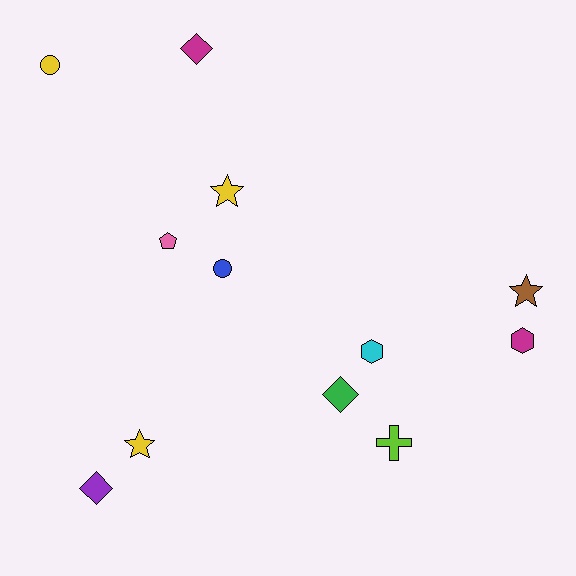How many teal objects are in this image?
There are no teal objects.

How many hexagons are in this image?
There are 2 hexagons.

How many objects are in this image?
There are 12 objects.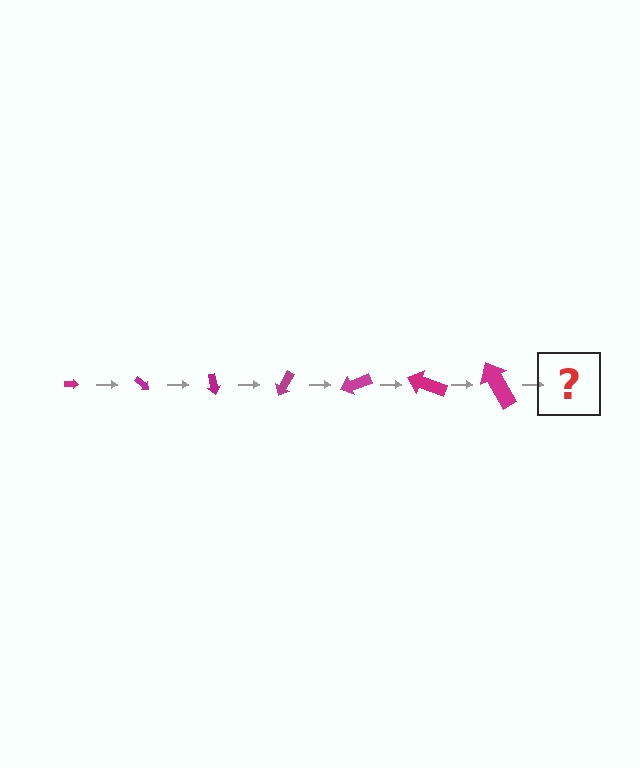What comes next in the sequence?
The next element should be an arrow, larger than the previous one and rotated 280 degrees from the start.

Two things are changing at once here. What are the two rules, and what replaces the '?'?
The two rules are that the arrow grows larger each step and it rotates 40 degrees each step. The '?' should be an arrow, larger than the previous one and rotated 280 degrees from the start.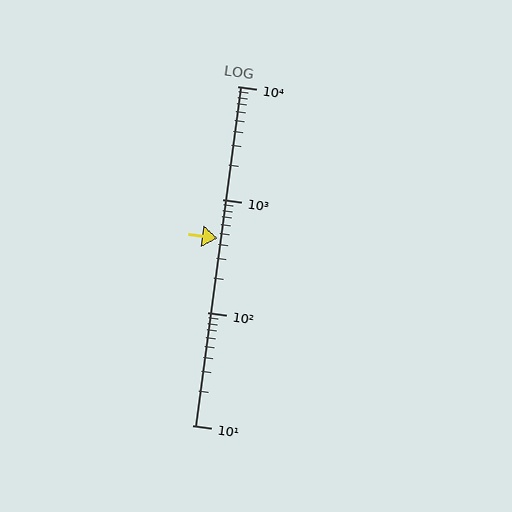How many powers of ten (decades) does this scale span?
The scale spans 3 decades, from 10 to 10000.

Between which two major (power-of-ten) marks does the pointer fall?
The pointer is between 100 and 1000.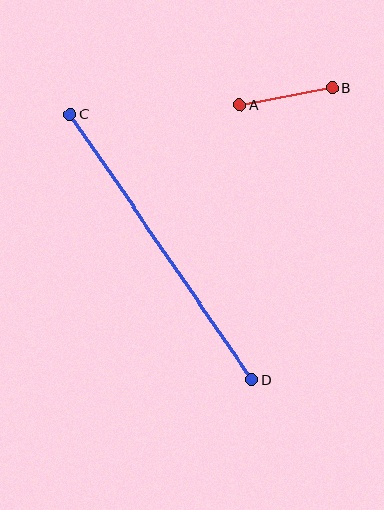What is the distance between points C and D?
The distance is approximately 322 pixels.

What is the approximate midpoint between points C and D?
The midpoint is at approximately (161, 247) pixels.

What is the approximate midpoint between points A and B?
The midpoint is at approximately (286, 96) pixels.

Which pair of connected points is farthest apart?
Points C and D are farthest apart.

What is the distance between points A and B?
The distance is approximately 94 pixels.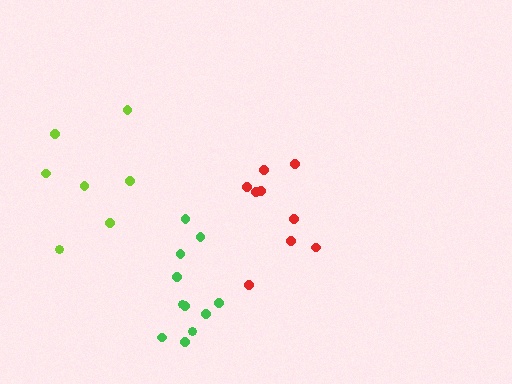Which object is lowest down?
The green cluster is bottommost.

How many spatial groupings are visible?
There are 3 spatial groupings.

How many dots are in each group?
Group 1: 7 dots, Group 2: 11 dots, Group 3: 9 dots (27 total).